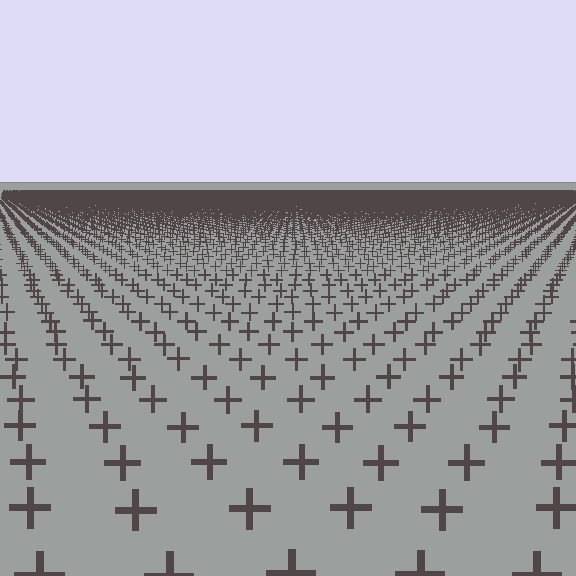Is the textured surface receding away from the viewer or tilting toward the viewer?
The surface is receding away from the viewer. Texture elements get smaller and denser toward the top.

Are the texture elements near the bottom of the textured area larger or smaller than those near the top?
Larger. Near the bottom, elements are closer to the viewer and appear at a bigger on-screen size.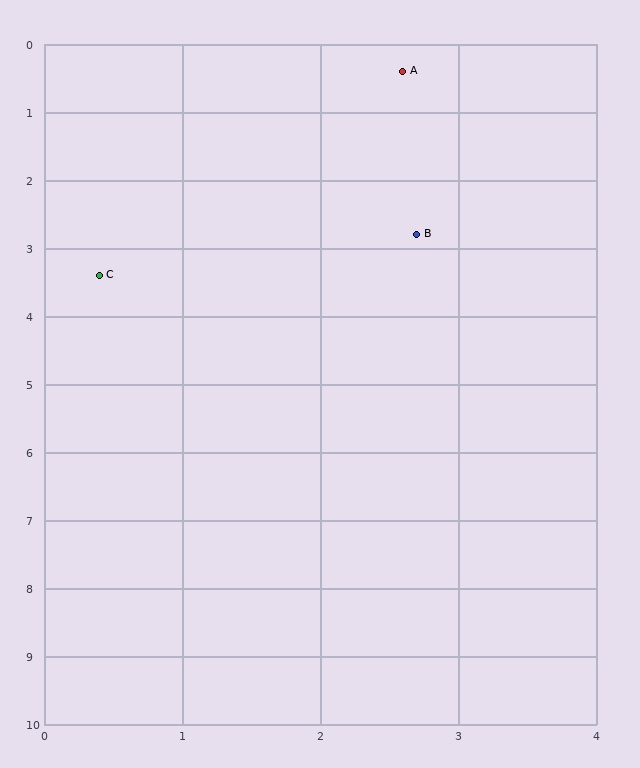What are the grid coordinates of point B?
Point B is at approximately (2.7, 2.8).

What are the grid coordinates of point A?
Point A is at approximately (2.6, 0.4).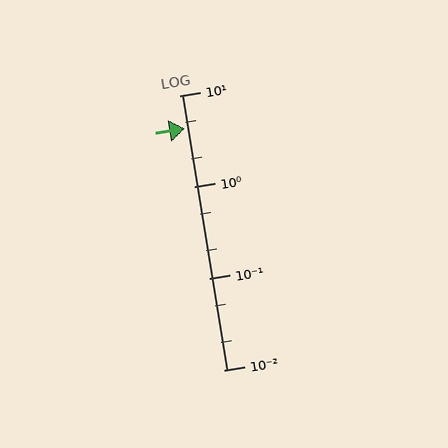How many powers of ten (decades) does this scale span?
The scale spans 3 decades, from 0.01 to 10.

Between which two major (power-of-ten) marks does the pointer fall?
The pointer is between 1 and 10.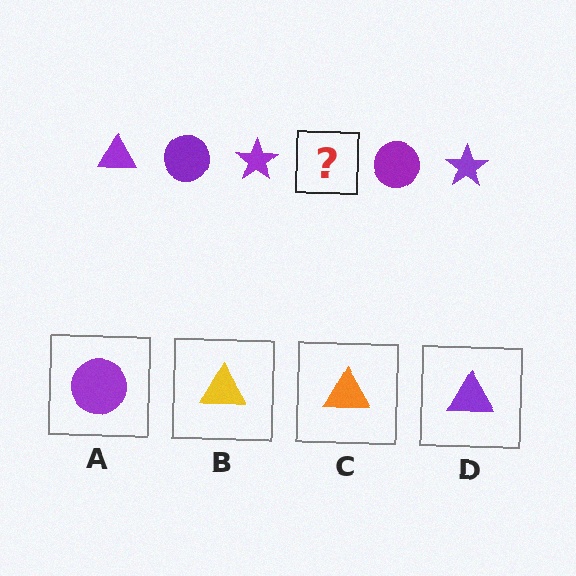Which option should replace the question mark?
Option D.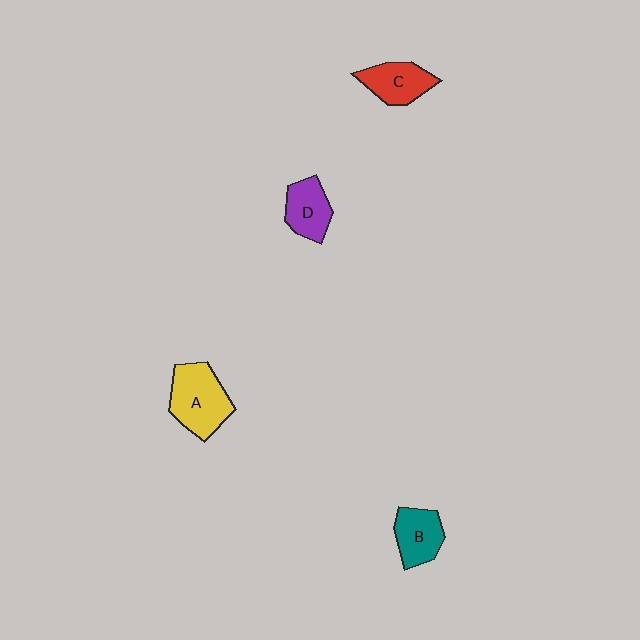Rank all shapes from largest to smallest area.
From largest to smallest: A (yellow), C (red), B (teal), D (purple).